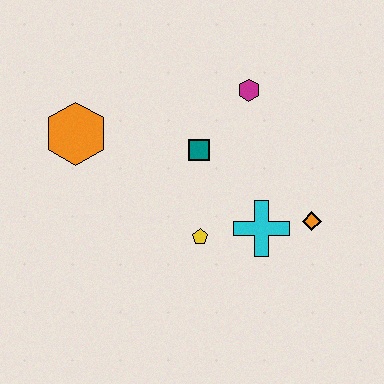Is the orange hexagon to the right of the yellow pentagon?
No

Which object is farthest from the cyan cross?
The orange hexagon is farthest from the cyan cross.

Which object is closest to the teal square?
The magenta hexagon is closest to the teal square.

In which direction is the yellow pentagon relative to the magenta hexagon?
The yellow pentagon is below the magenta hexagon.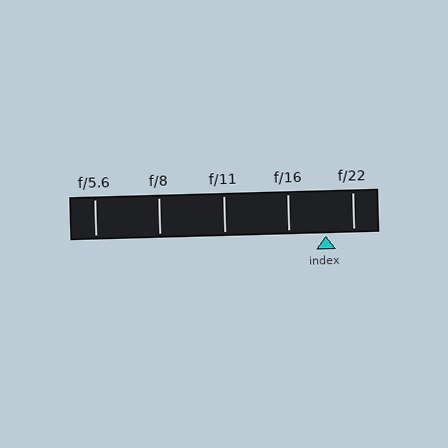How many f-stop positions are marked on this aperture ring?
There are 5 f-stop positions marked.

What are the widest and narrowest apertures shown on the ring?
The widest aperture shown is f/5.6 and the narrowest is f/22.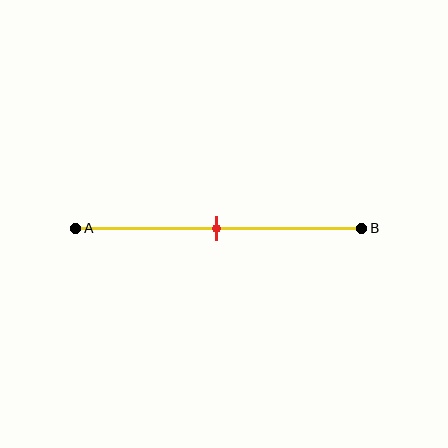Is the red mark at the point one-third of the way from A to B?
No, the mark is at about 50% from A, not at the 33% one-third point.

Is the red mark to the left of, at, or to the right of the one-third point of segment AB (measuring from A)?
The red mark is to the right of the one-third point of segment AB.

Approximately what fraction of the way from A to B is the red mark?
The red mark is approximately 50% of the way from A to B.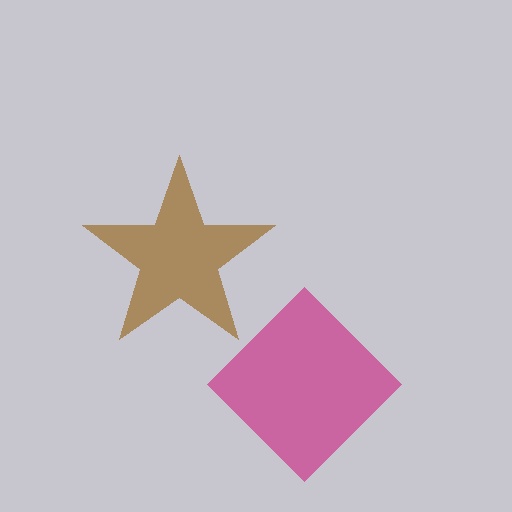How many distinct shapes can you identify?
There are 2 distinct shapes: a magenta diamond, a brown star.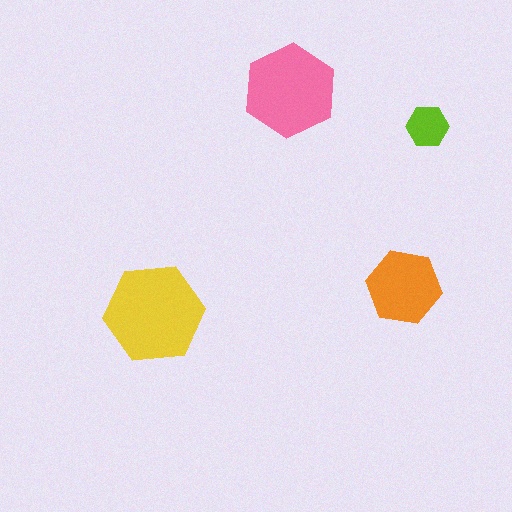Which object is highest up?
The pink hexagon is topmost.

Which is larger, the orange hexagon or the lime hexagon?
The orange one.